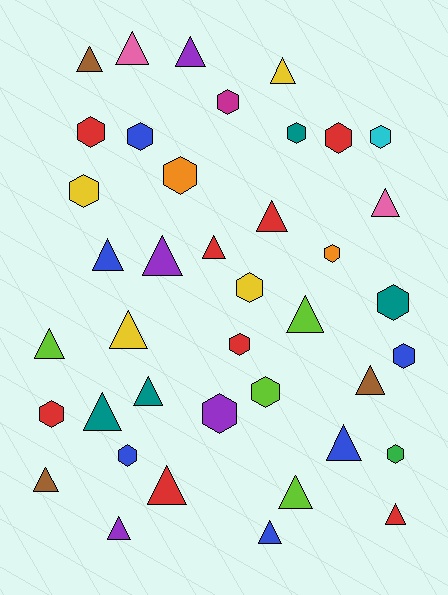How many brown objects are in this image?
There are 3 brown objects.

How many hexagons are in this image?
There are 18 hexagons.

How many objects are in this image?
There are 40 objects.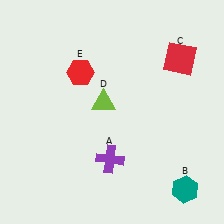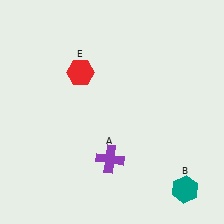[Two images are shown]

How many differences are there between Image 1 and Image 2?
There are 2 differences between the two images.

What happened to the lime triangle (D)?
The lime triangle (D) was removed in Image 2. It was in the top-left area of Image 1.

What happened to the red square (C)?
The red square (C) was removed in Image 2. It was in the top-right area of Image 1.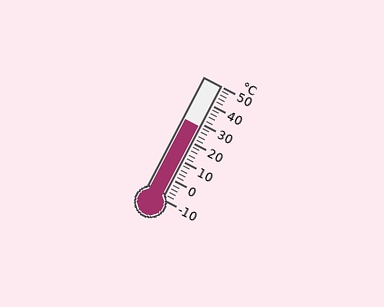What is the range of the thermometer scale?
The thermometer scale ranges from -10°C to 50°C.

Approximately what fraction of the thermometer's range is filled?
The thermometer is filled to approximately 65% of its range.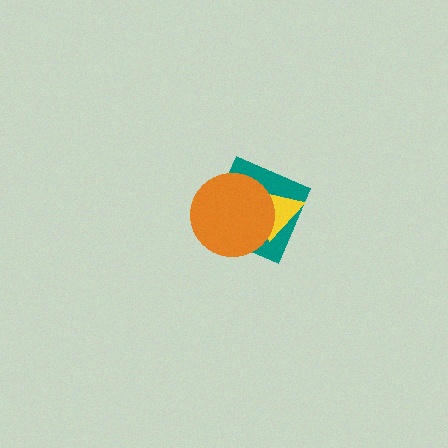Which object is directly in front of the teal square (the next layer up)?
The yellow triangle is directly in front of the teal square.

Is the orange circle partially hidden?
No, no other shape covers it.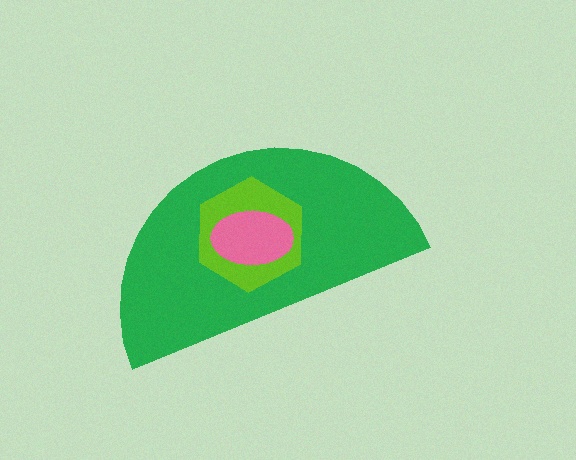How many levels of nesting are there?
3.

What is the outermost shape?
The green semicircle.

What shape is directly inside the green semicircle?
The lime hexagon.